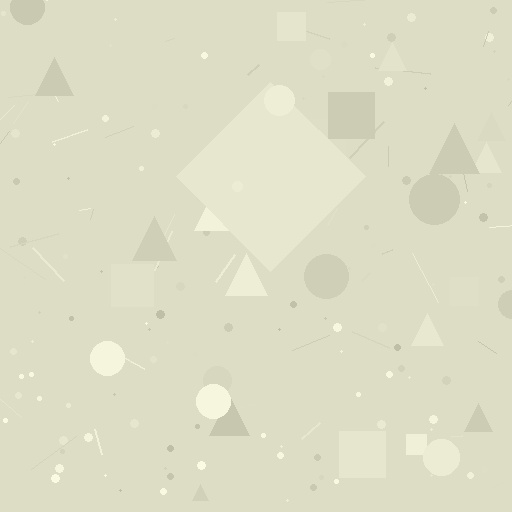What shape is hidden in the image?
A diamond is hidden in the image.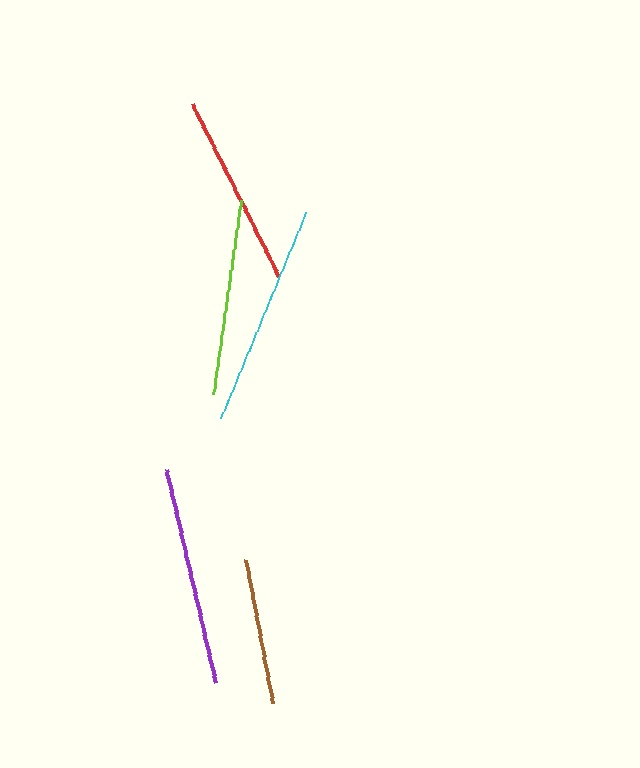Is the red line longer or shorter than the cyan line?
The cyan line is longer than the red line.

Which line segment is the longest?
The cyan line is the longest at approximately 223 pixels.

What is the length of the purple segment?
The purple segment is approximately 220 pixels long.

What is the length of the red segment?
The red segment is approximately 193 pixels long.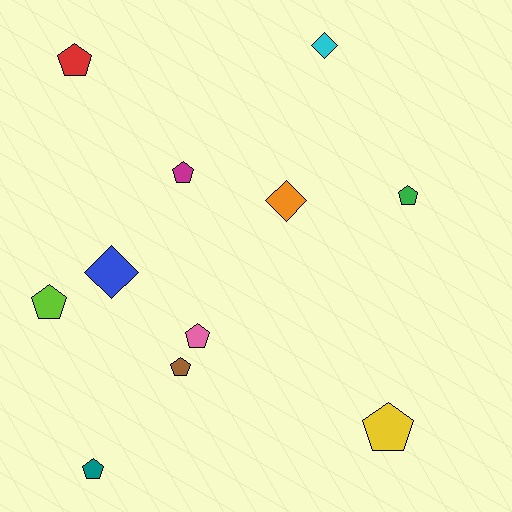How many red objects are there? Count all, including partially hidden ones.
There is 1 red object.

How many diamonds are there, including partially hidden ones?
There are 3 diamonds.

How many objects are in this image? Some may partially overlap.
There are 11 objects.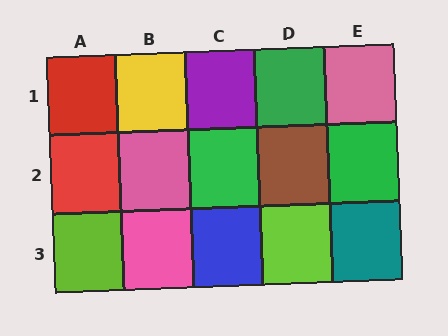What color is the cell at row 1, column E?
Pink.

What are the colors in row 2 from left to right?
Red, pink, green, brown, green.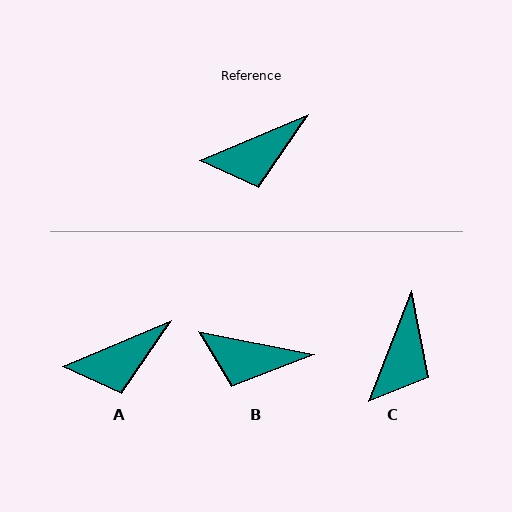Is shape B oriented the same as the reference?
No, it is off by about 34 degrees.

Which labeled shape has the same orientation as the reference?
A.